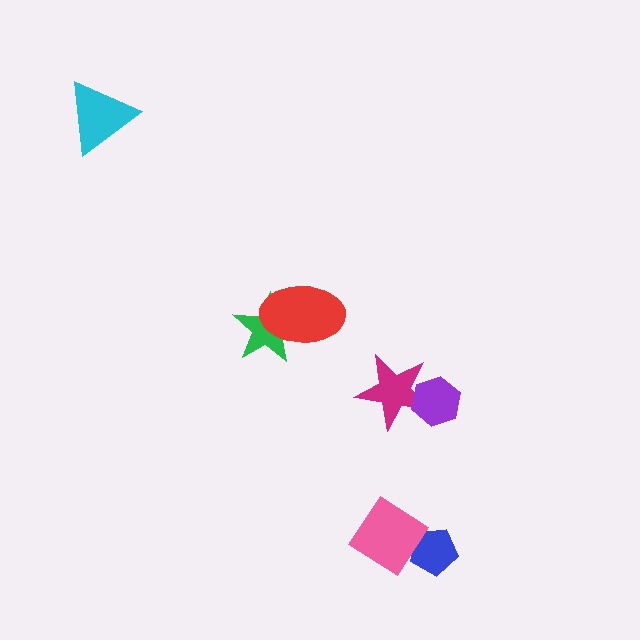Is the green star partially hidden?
Yes, it is partially covered by another shape.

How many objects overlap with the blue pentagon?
1 object overlaps with the blue pentagon.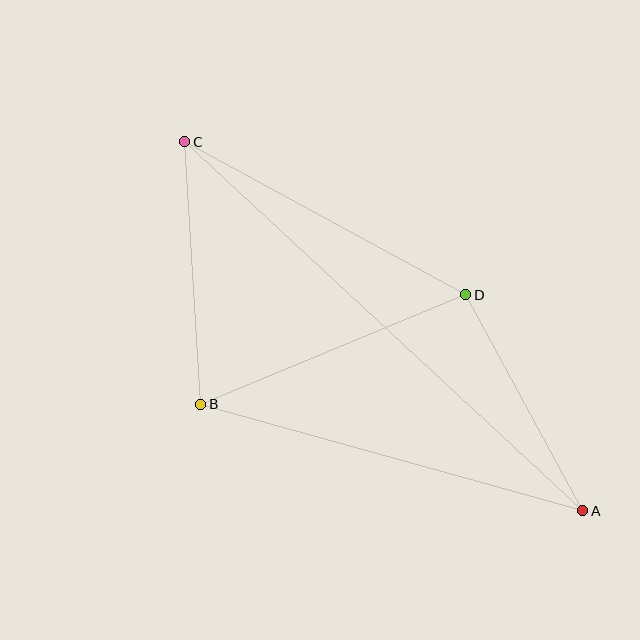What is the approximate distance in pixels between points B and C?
The distance between B and C is approximately 263 pixels.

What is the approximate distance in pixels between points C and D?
The distance between C and D is approximately 320 pixels.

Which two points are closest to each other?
Points A and D are closest to each other.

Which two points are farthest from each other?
Points A and C are farthest from each other.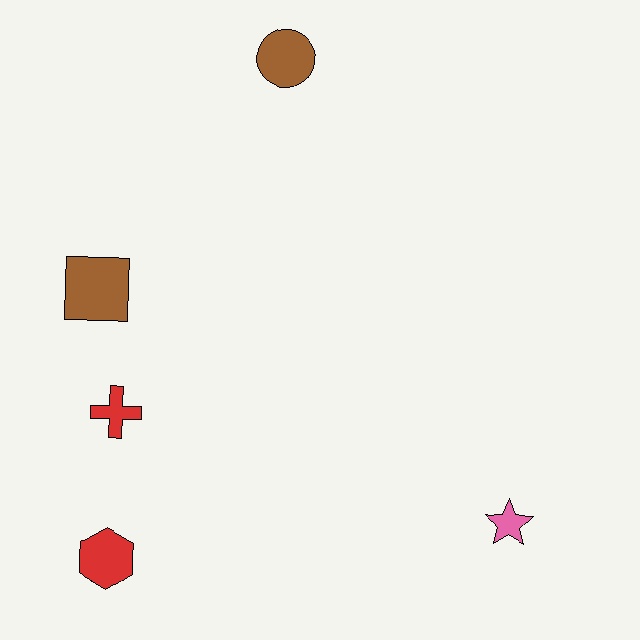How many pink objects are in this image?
There is 1 pink object.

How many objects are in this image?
There are 5 objects.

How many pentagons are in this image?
There are no pentagons.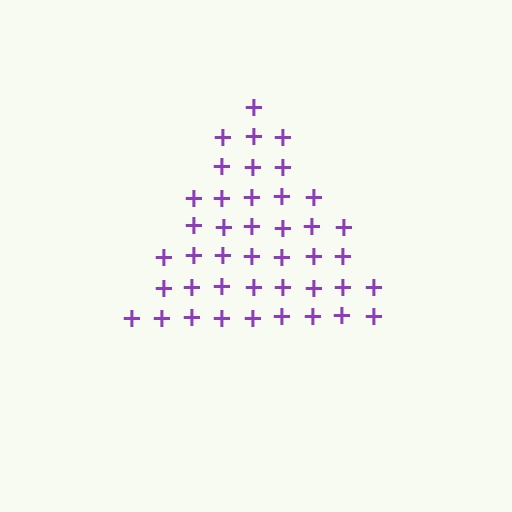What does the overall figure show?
The overall figure shows a triangle.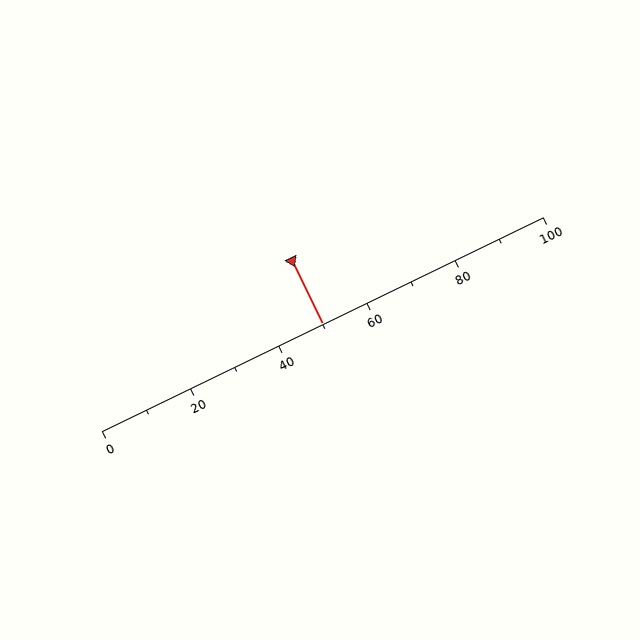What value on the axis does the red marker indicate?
The marker indicates approximately 50.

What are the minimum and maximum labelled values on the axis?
The axis runs from 0 to 100.